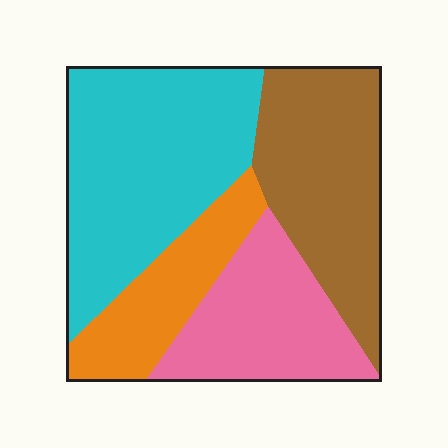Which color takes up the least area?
Orange, at roughly 15%.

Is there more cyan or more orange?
Cyan.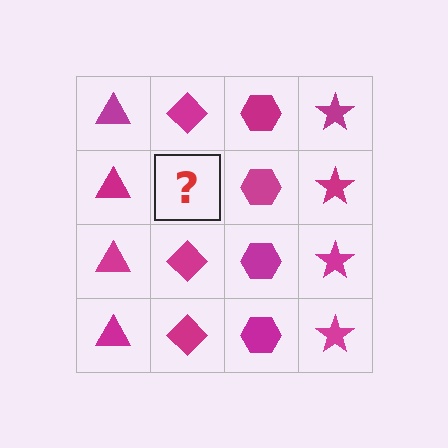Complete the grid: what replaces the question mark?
The question mark should be replaced with a magenta diamond.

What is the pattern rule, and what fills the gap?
The rule is that each column has a consistent shape. The gap should be filled with a magenta diamond.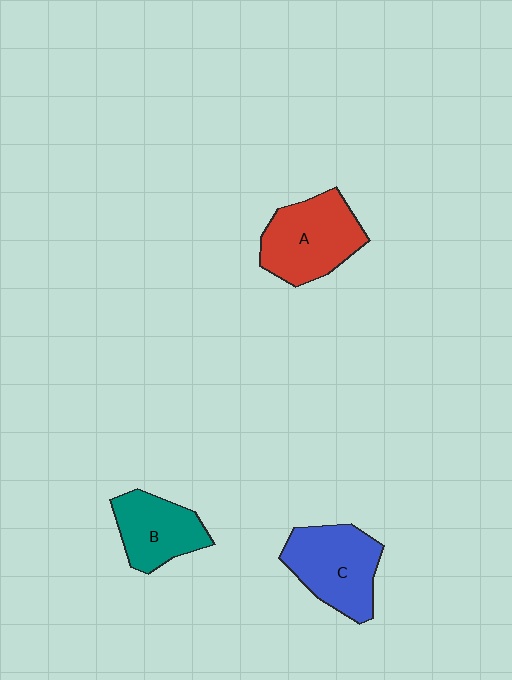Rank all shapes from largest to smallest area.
From largest to smallest: A (red), C (blue), B (teal).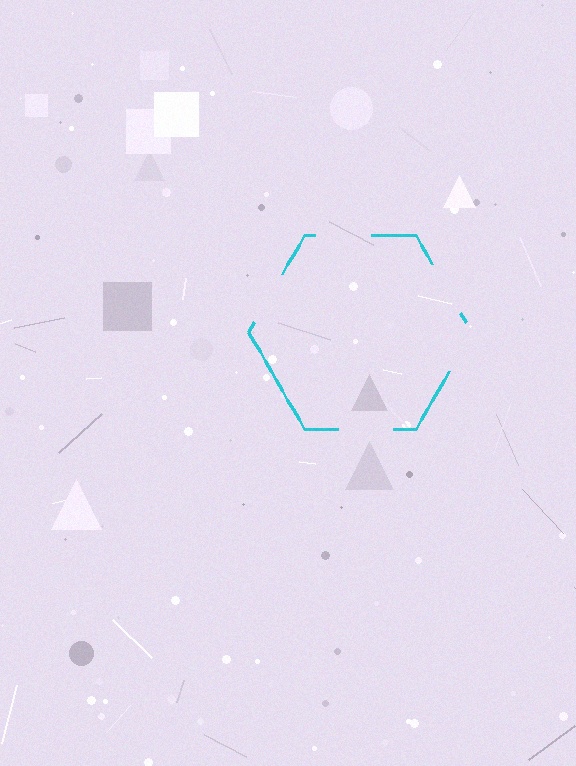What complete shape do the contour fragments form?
The contour fragments form a hexagon.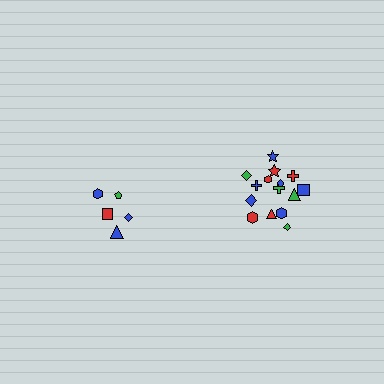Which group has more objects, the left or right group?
The right group.